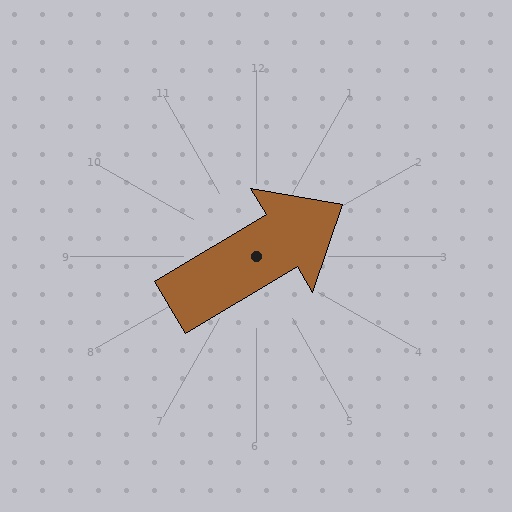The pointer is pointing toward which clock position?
Roughly 2 o'clock.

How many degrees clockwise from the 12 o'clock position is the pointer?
Approximately 59 degrees.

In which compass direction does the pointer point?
Northeast.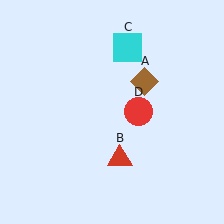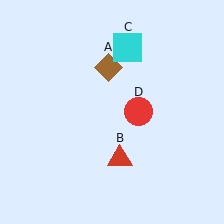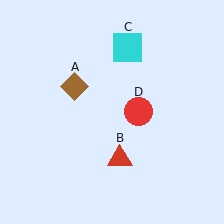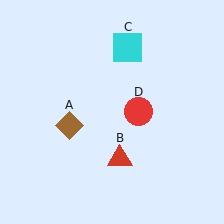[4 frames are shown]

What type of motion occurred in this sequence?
The brown diamond (object A) rotated counterclockwise around the center of the scene.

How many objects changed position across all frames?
1 object changed position: brown diamond (object A).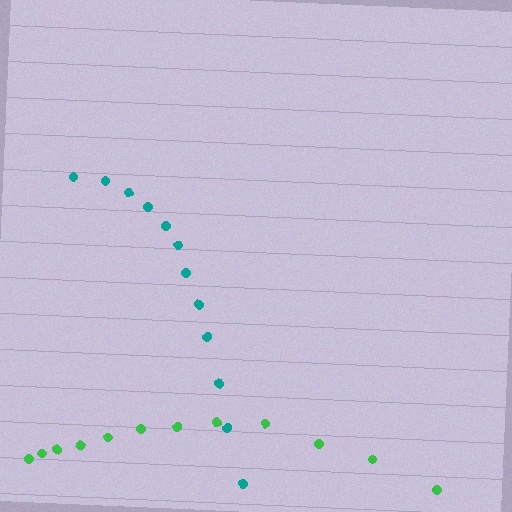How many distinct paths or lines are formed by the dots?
There are 2 distinct paths.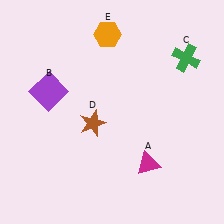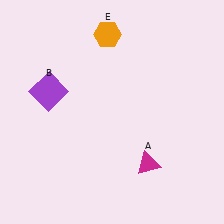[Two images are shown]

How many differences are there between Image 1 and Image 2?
There are 2 differences between the two images.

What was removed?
The brown star (D), the green cross (C) were removed in Image 2.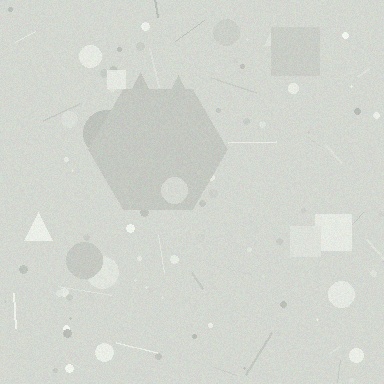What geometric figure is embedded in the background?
A hexagon is embedded in the background.